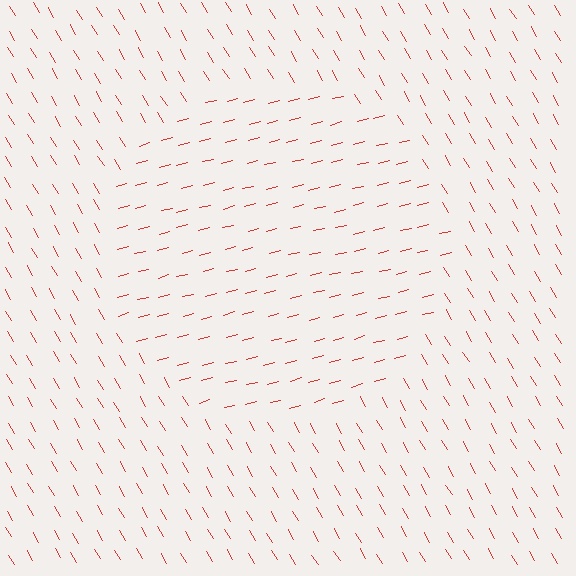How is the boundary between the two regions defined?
The boundary is defined purely by a change in line orientation (approximately 74 degrees difference). All lines are the same color and thickness.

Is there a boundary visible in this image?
Yes, there is a texture boundary formed by a change in line orientation.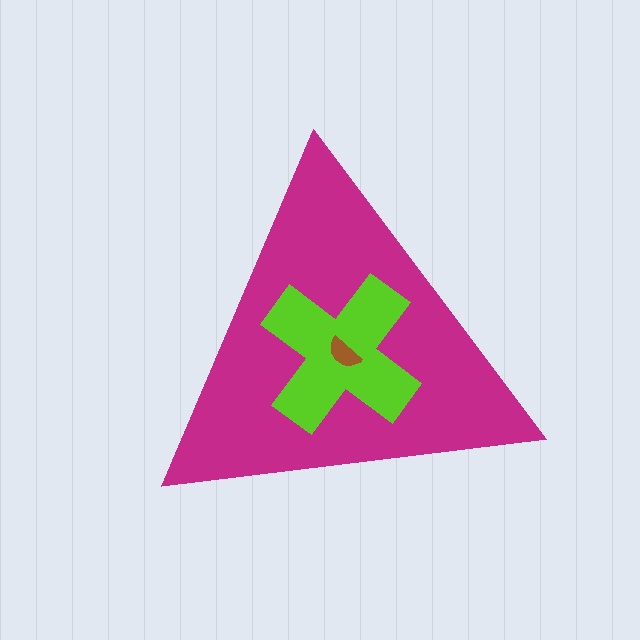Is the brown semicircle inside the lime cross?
Yes.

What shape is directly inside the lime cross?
The brown semicircle.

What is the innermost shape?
The brown semicircle.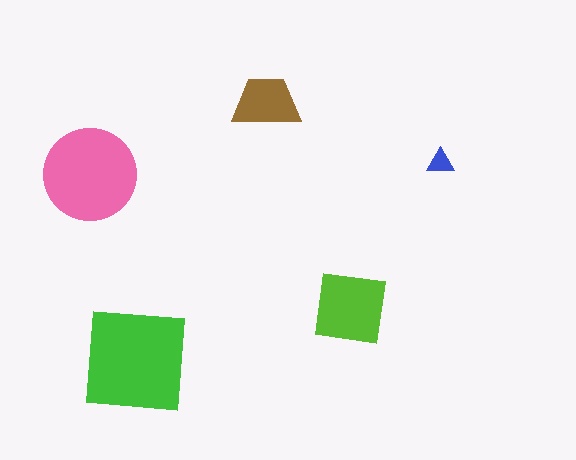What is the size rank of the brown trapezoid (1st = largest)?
4th.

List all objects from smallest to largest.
The blue triangle, the brown trapezoid, the lime square, the pink circle, the green square.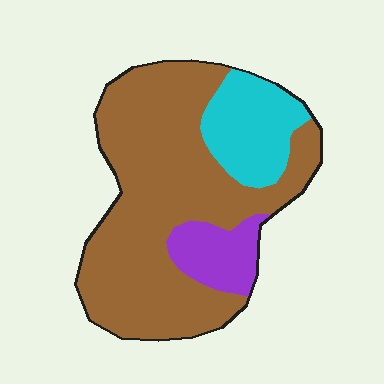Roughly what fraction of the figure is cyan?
Cyan covers 18% of the figure.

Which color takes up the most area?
Brown, at roughly 70%.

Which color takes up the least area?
Purple, at roughly 10%.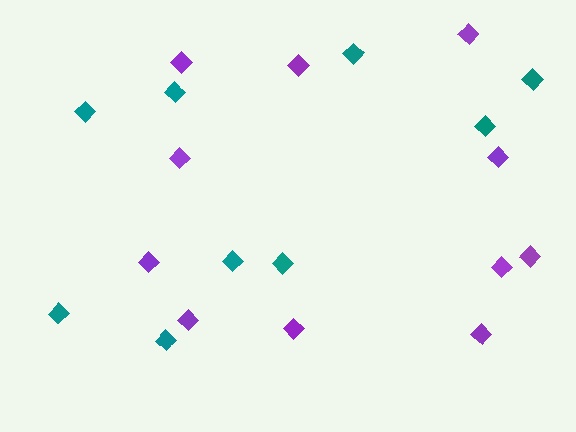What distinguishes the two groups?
There are 2 groups: one group of purple diamonds (11) and one group of teal diamonds (9).